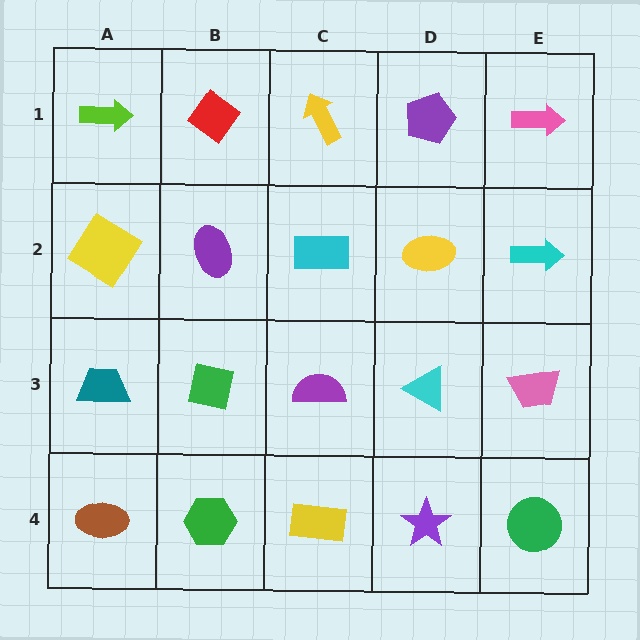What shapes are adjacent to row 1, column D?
A yellow ellipse (row 2, column D), a yellow arrow (row 1, column C), a pink arrow (row 1, column E).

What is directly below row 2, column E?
A pink trapezoid.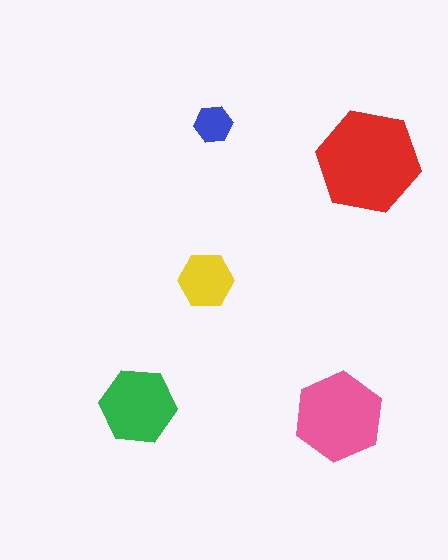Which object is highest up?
The blue hexagon is topmost.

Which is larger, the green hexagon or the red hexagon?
The red one.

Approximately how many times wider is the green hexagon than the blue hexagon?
About 2 times wider.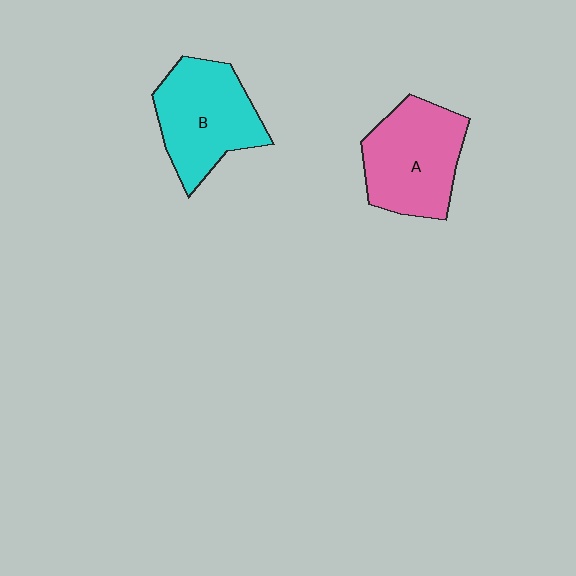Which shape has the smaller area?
Shape B (cyan).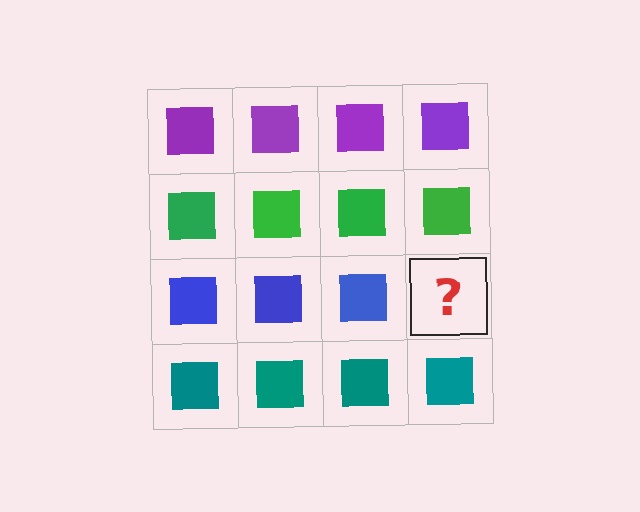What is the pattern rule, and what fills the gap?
The rule is that each row has a consistent color. The gap should be filled with a blue square.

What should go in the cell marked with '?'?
The missing cell should contain a blue square.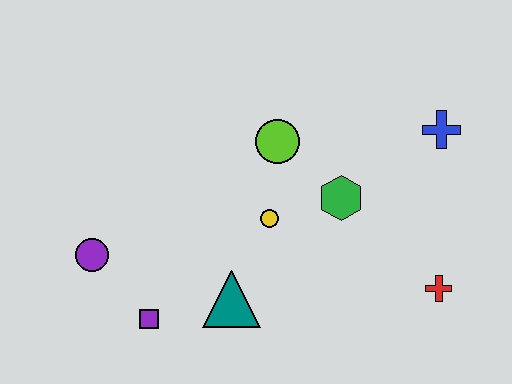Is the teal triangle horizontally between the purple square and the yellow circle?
Yes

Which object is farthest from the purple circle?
The blue cross is farthest from the purple circle.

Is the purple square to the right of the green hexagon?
No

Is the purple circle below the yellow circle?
Yes